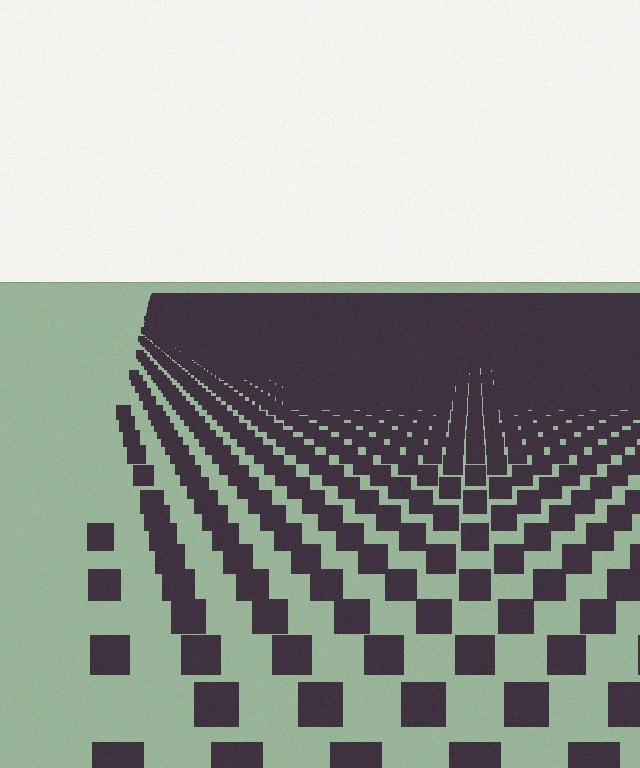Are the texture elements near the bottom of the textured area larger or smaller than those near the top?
Larger. Near the bottom, elements are closer to the viewer and appear at a bigger on-screen size.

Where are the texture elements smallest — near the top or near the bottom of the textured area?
Near the top.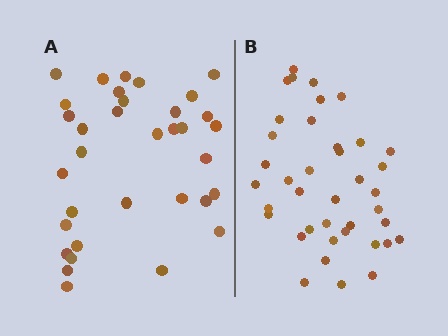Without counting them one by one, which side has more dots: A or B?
Region B (the right region) has more dots.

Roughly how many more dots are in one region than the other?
Region B has about 5 more dots than region A.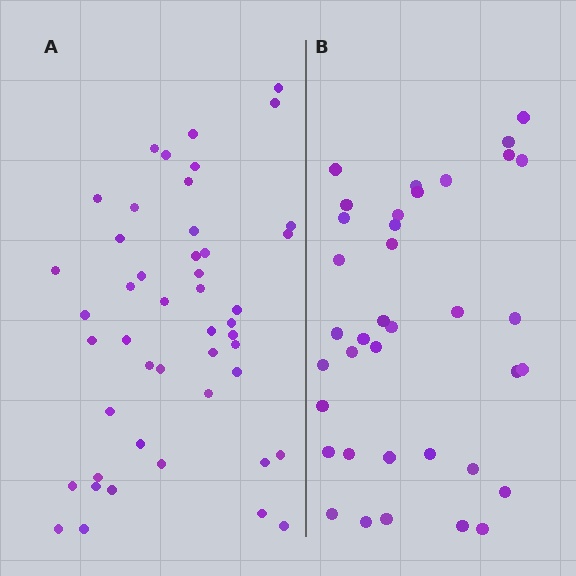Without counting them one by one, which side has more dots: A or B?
Region A (the left region) has more dots.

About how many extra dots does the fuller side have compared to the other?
Region A has roughly 10 or so more dots than region B.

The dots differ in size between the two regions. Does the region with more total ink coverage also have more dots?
No. Region B has more total ink coverage because its dots are larger, but region A actually contains more individual dots. Total area can be misleading — the number of items is what matters here.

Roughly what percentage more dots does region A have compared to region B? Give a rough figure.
About 25% more.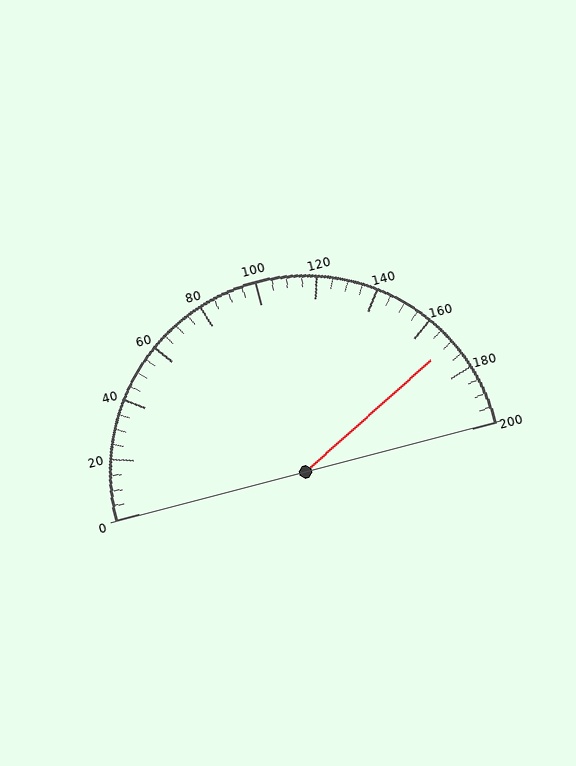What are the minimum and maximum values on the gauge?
The gauge ranges from 0 to 200.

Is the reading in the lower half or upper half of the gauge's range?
The reading is in the upper half of the range (0 to 200).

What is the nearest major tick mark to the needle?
The nearest major tick mark is 160.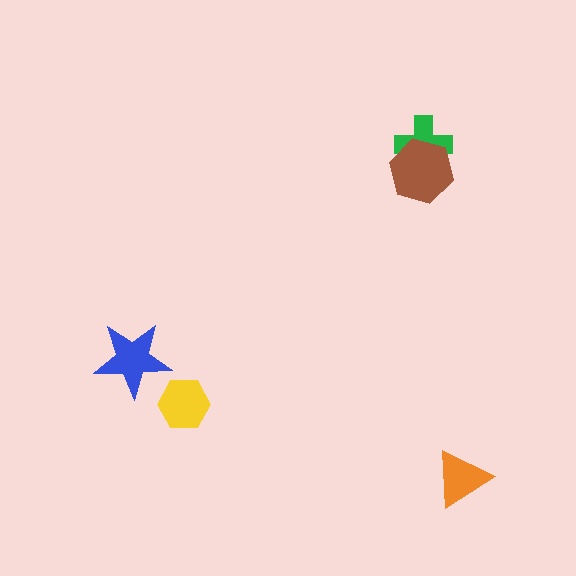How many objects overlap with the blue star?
0 objects overlap with the blue star.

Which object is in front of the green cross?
The brown hexagon is in front of the green cross.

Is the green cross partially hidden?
Yes, it is partially covered by another shape.